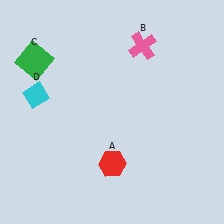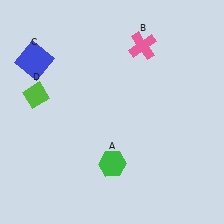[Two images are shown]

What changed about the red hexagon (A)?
In Image 1, A is red. In Image 2, it changed to green.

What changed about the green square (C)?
In Image 1, C is green. In Image 2, it changed to blue.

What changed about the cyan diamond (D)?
In Image 1, D is cyan. In Image 2, it changed to lime.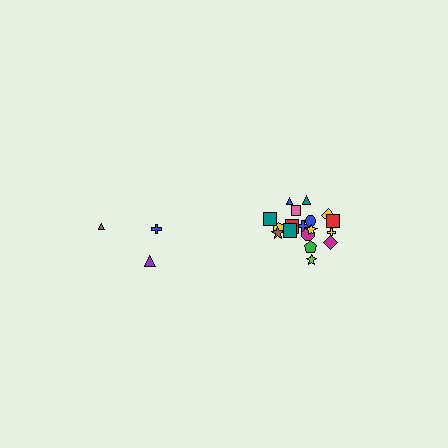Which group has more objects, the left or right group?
The right group.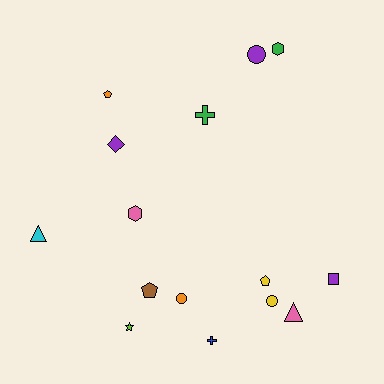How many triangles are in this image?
There are 2 triangles.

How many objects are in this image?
There are 15 objects.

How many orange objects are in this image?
There are 2 orange objects.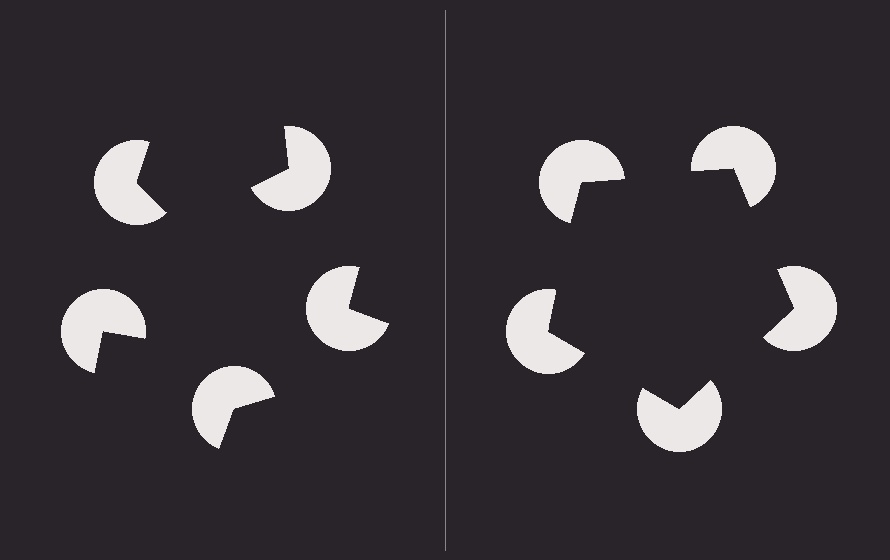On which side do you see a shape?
An illusory pentagon appears on the right side. On the left side the wedge cuts are rotated, so no coherent shape forms.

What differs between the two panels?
The pac-man discs are positioned identically on both sides; only the wedge orientations differ. On the right they align to a pentagon; on the left they are misaligned.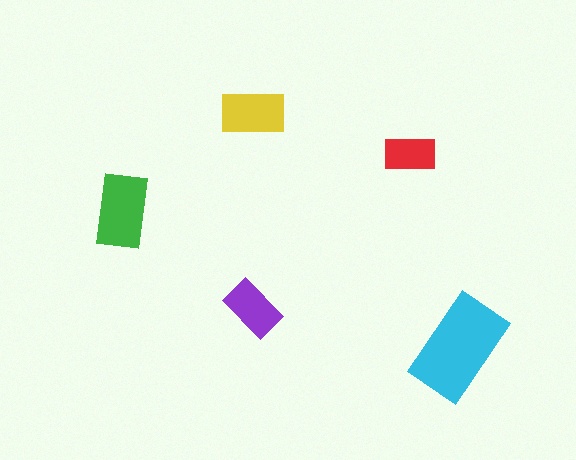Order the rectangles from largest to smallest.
the cyan one, the green one, the yellow one, the purple one, the red one.